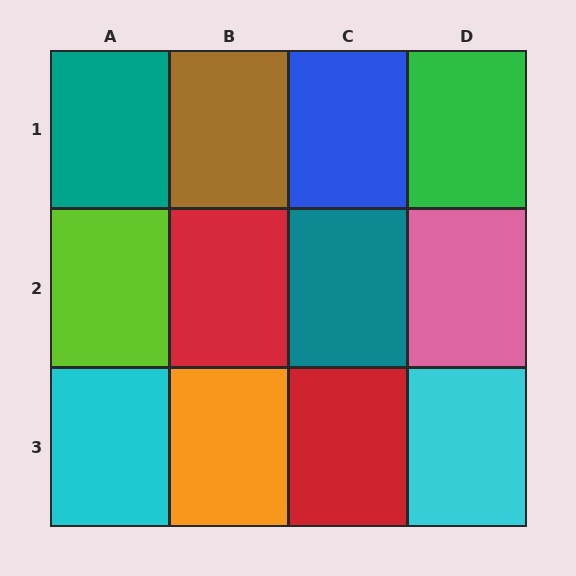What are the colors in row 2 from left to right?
Lime, red, teal, pink.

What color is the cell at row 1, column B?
Brown.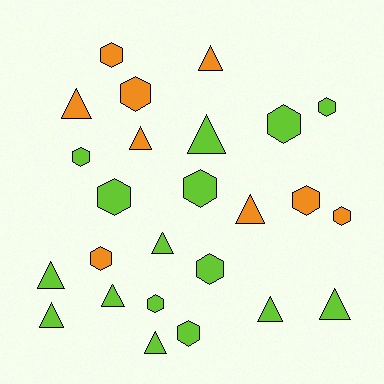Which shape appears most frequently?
Hexagon, with 13 objects.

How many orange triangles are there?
There are 4 orange triangles.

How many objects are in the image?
There are 25 objects.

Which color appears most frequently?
Lime, with 16 objects.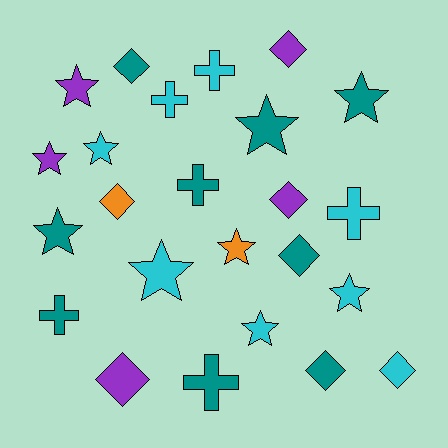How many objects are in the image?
There are 24 objects.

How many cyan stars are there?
There are 4 cyan stars.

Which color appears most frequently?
Teal, with 9 objects.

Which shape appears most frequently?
Star, with 10 objects.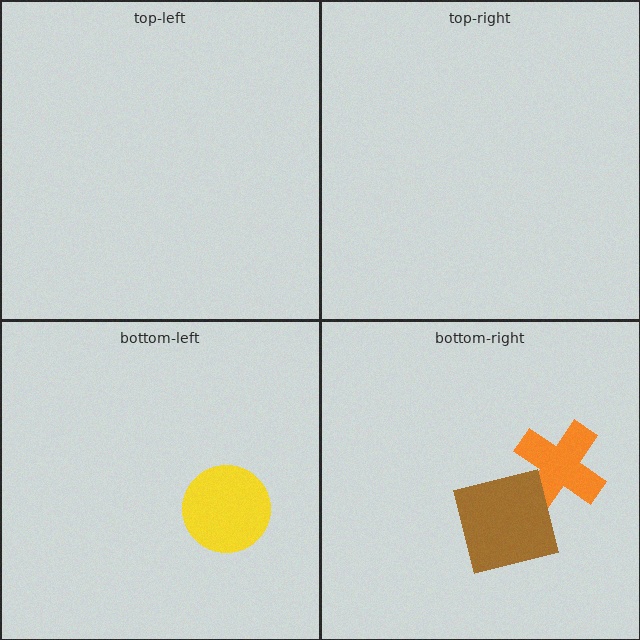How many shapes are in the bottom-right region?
2.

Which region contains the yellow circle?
The bottom-left region.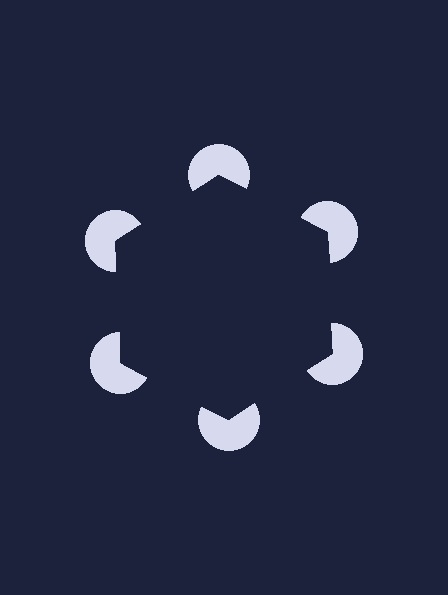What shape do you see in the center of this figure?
An illusory hexagon — its edges are inferred from the aligned wedge cuts in the pac-man discs, not physically drawn.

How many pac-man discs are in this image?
There are 6 — one at each vertex of the illusory hexagon.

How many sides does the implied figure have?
6 sides.